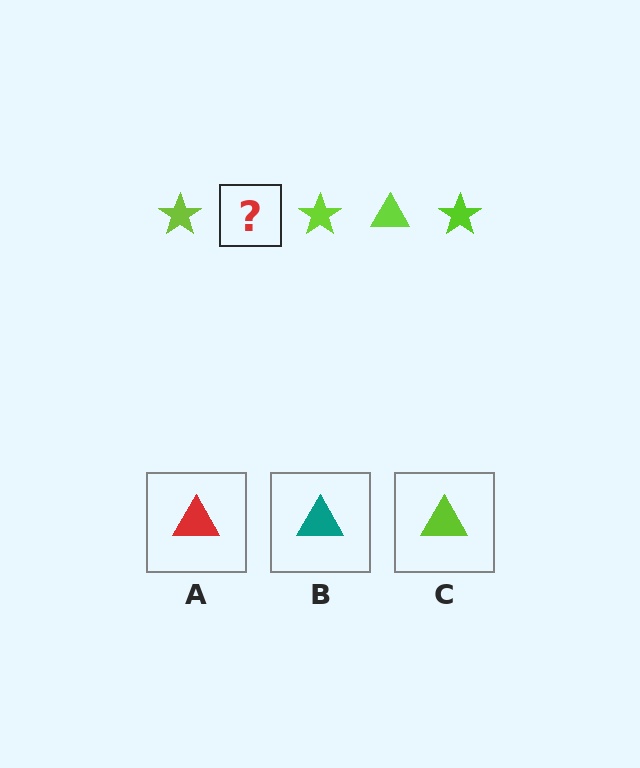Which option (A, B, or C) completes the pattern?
C.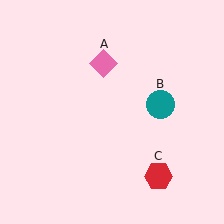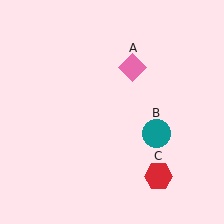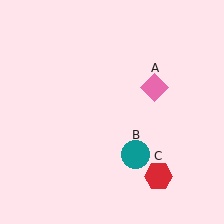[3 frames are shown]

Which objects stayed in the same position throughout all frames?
Red hexagon (object C) remained stationary.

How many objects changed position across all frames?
2 objects changed position: pink diamond (object A), teal circle (object B).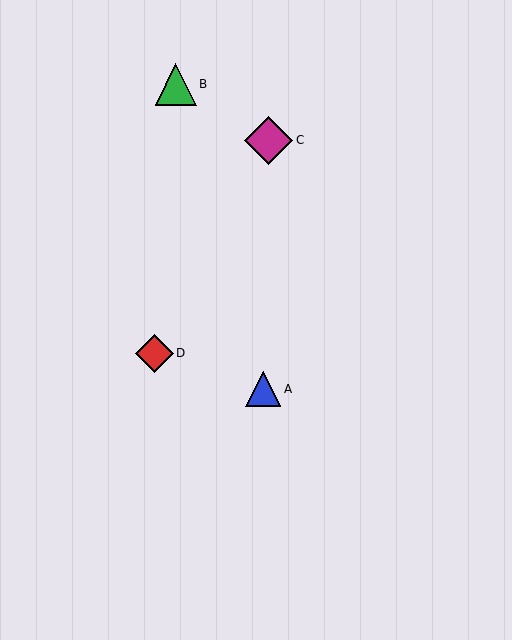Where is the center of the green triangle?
The center of the green triangle is at (176, 84).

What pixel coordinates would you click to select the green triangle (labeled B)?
Click at (176, 84) to select the green triangle B.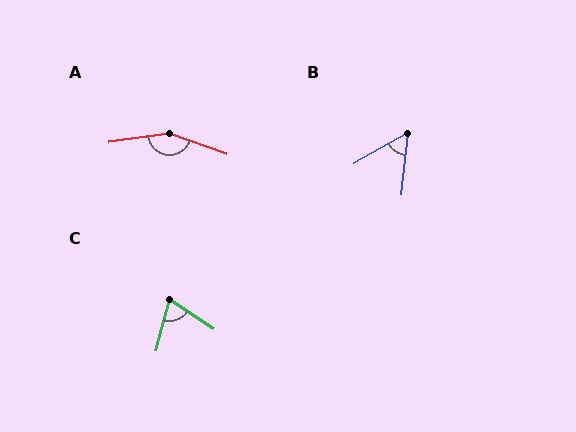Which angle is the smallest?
B, at approximately 54 degrees.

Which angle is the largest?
A, at approximately 152 degrees.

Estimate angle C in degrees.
Approximately 71 degrees.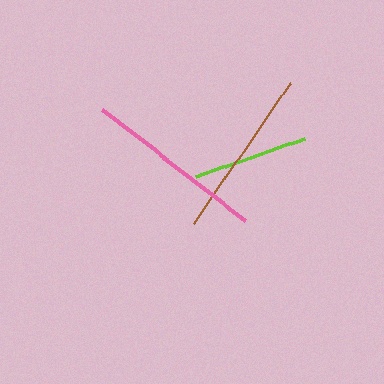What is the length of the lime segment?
The lime segment is approximately 116 pixels long.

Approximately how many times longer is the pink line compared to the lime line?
The pink line is approximately 1.6 times the length of the lime line.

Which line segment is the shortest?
The lime line is the shortest at approximately 116 pixels.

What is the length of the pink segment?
The pink segment is approximately 180 pixels long.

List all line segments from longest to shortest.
From longest to shortest: pink, brown, lime.